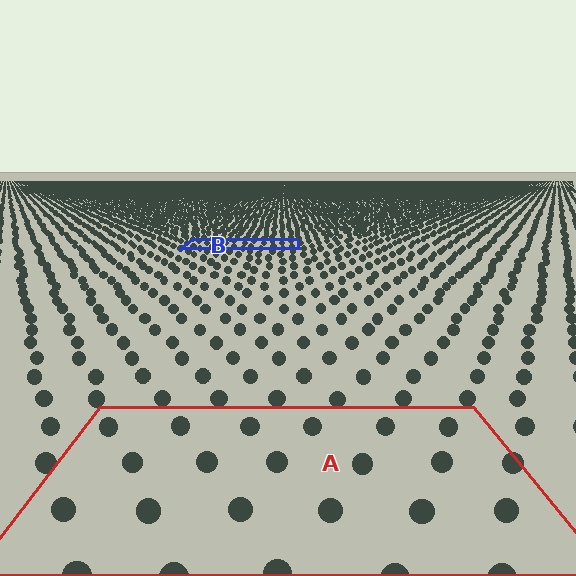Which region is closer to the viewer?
Region A is closer. The texture elements there are larger and more spread out.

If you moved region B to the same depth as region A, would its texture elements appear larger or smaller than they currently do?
They would appear larger. At a closer depth, the same texture elements are projected at a bigger on-screen size.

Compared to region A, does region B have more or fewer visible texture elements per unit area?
Region B has more texture elements per unit area — they are packed more densely because it is farther away.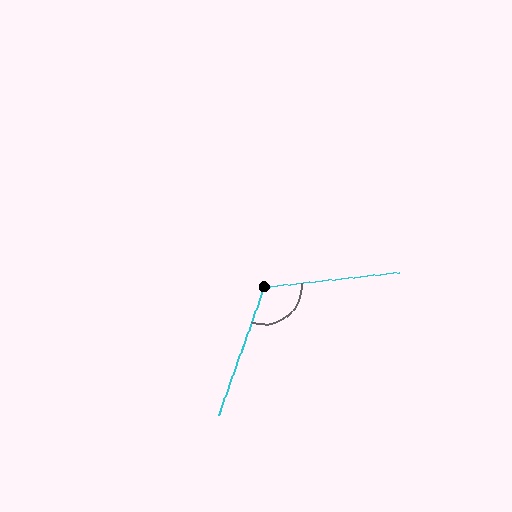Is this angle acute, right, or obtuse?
It is obtuse.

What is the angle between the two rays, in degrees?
Approximately 115 degrees.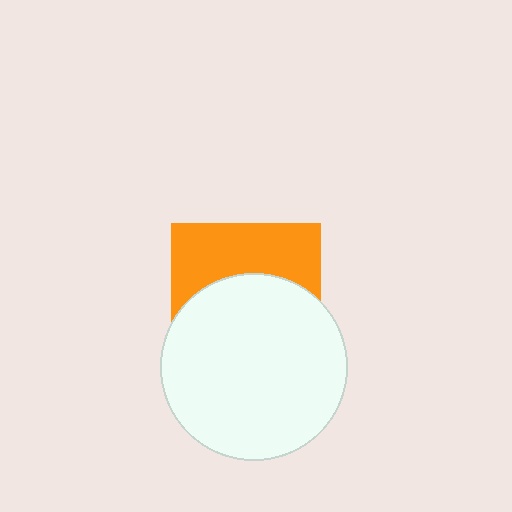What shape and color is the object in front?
The object in front is a white circle.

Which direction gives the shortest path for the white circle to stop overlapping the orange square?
Moving down gives the shortest separation.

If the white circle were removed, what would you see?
You would see the complete orange square.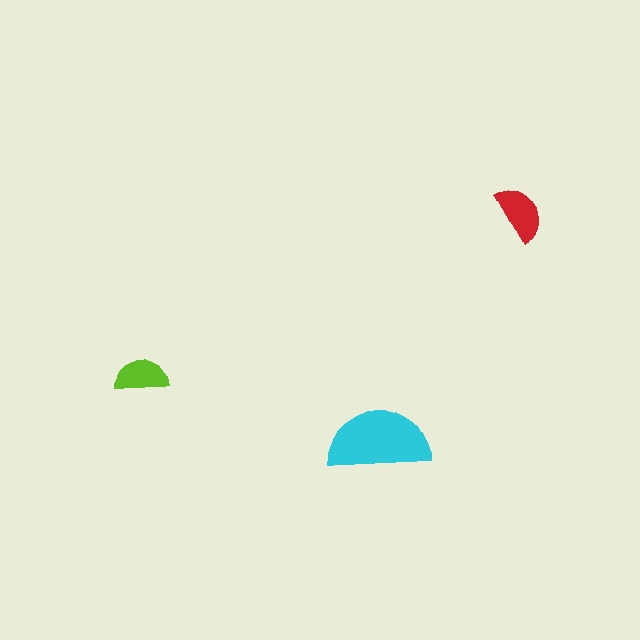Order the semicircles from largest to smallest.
the cyan one, the red one, the lime one.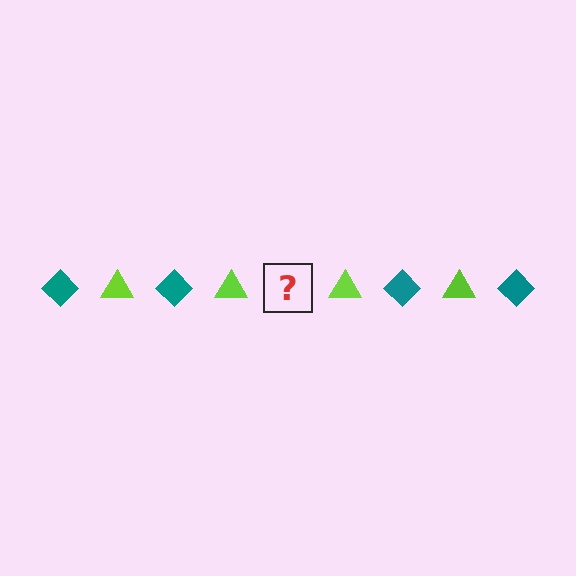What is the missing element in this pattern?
The missing element is a teal diamond.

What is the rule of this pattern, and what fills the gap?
The rule is that the pattern alternates between teal diamond and lime triangle. The gap should be filled with a teal diamond.